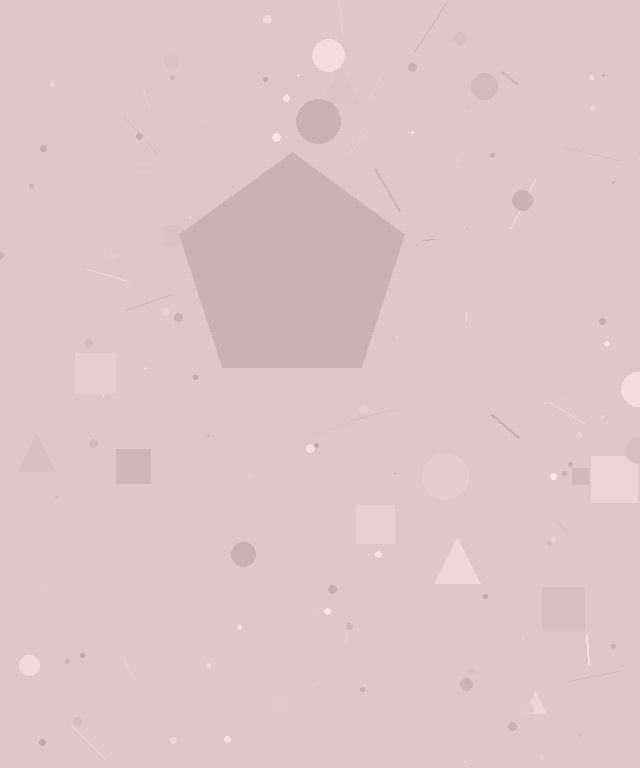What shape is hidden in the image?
A pentagon is hidden in the image.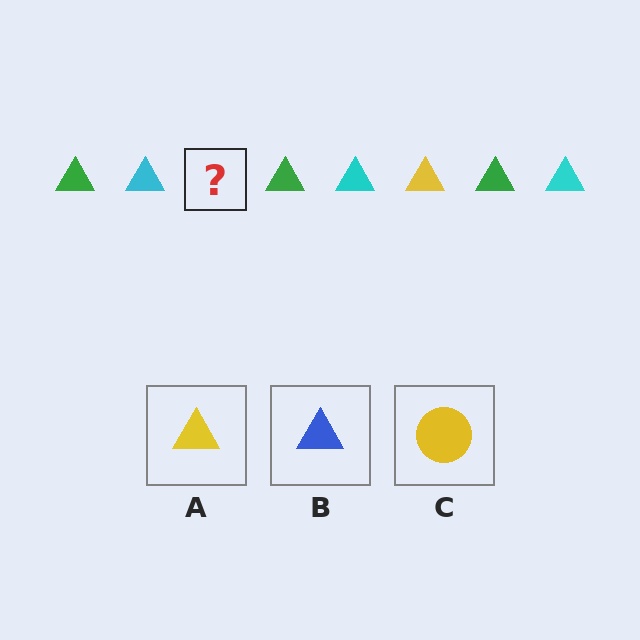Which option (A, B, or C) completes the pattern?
A.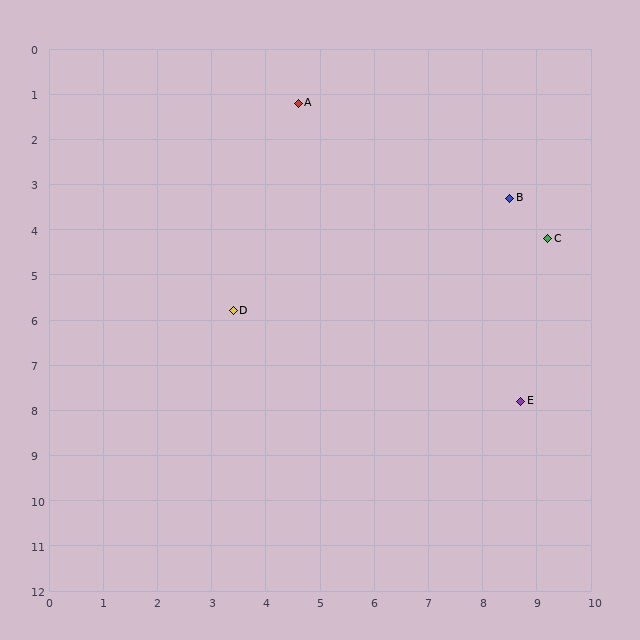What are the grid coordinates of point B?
Point B is at approximately (8.5, 3.3).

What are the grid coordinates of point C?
Point C is at approximately (9.2, 4.2).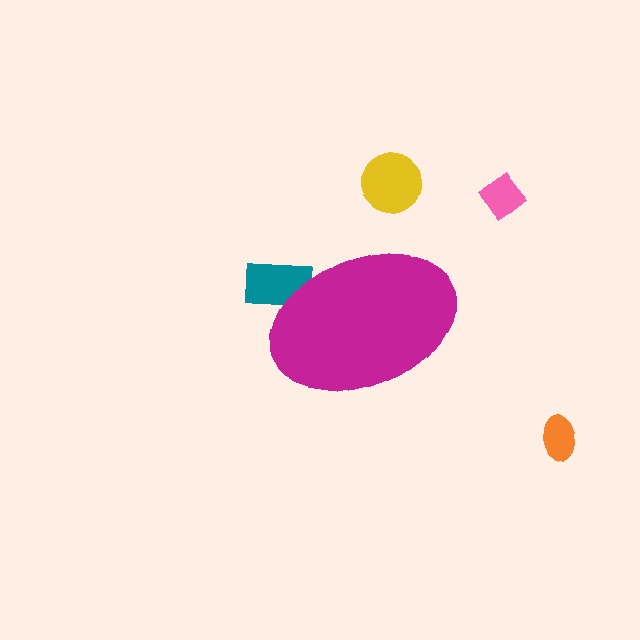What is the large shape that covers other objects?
A magenta ellipse.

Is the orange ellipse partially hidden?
No, the orange ellipse is fully visible.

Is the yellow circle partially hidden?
No, the yellow circle is fully visible.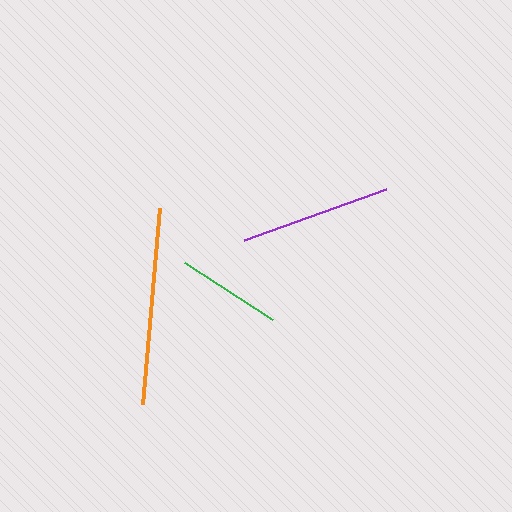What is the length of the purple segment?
The purple segment is approximately 151 pixels long.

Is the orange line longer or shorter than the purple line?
The orange line is longer than the purple line.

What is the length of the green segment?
The green segment is approximately 104 pixels long.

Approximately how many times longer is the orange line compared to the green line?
The orange line is approximately 1.9 times the length of the green line.